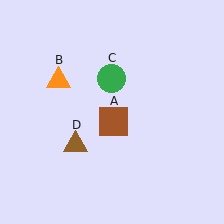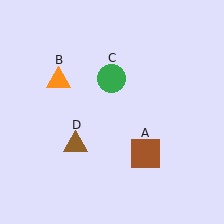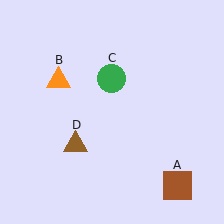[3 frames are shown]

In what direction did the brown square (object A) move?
The brown square (object A) moved down and to the right.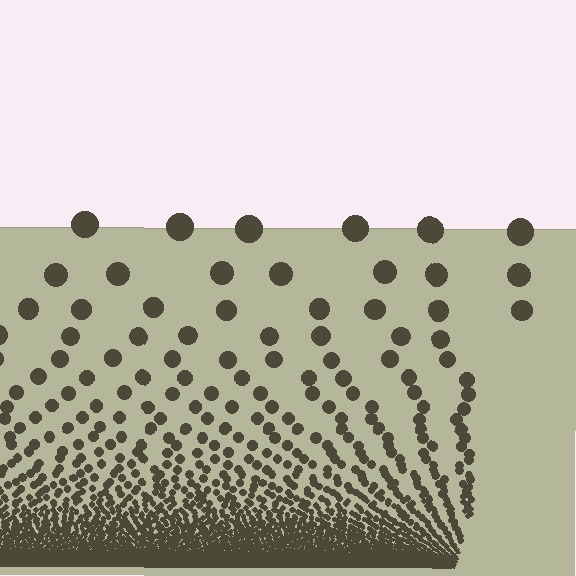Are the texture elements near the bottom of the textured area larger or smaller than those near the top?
Smaller. The gradient is inverted — elements near the bottom are smaller and denser.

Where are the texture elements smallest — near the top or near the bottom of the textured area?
Near the bottom.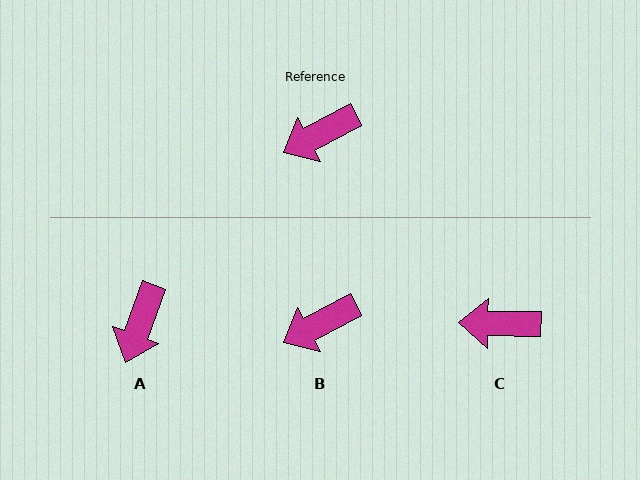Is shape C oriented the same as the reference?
No, it is off by about 29 degrees.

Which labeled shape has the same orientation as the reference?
B.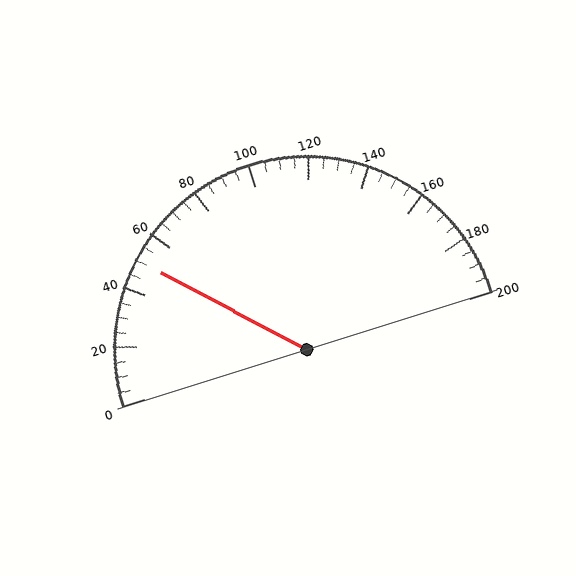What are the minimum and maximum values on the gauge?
The gauge ranges from 0 to 200.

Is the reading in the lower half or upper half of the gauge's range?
The reading is in the lower half of the range (0 to 200).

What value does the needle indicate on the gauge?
The needle indicates approximately 50.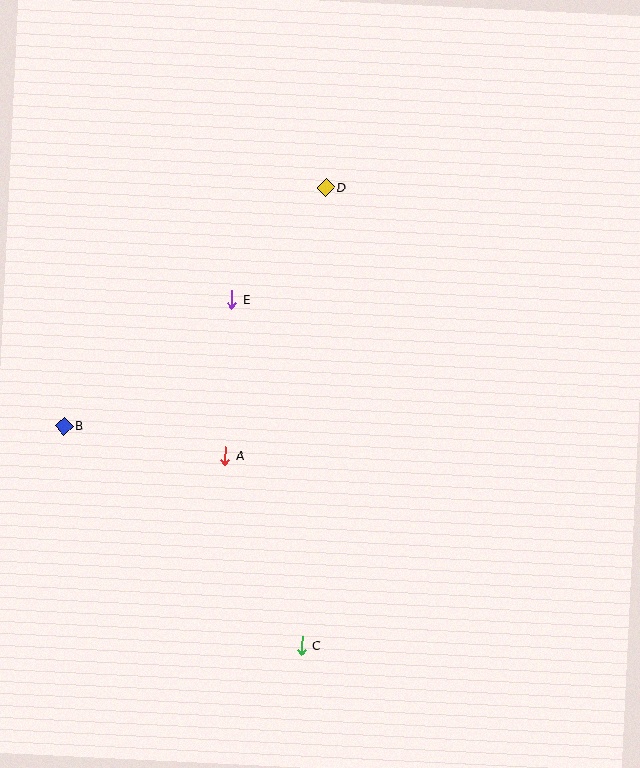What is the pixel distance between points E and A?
The distance between E and A is 156 pixels.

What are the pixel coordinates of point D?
Point D is at (326, 187).